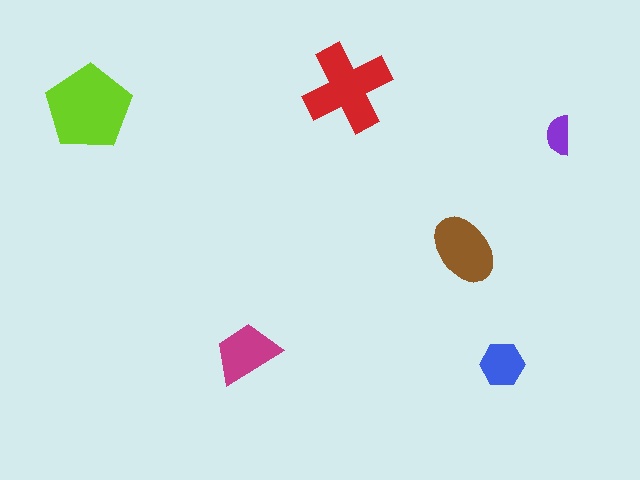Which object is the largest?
The lime pentagon.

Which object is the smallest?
The purple semicircle.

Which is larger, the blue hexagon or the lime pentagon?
The lime pentagon.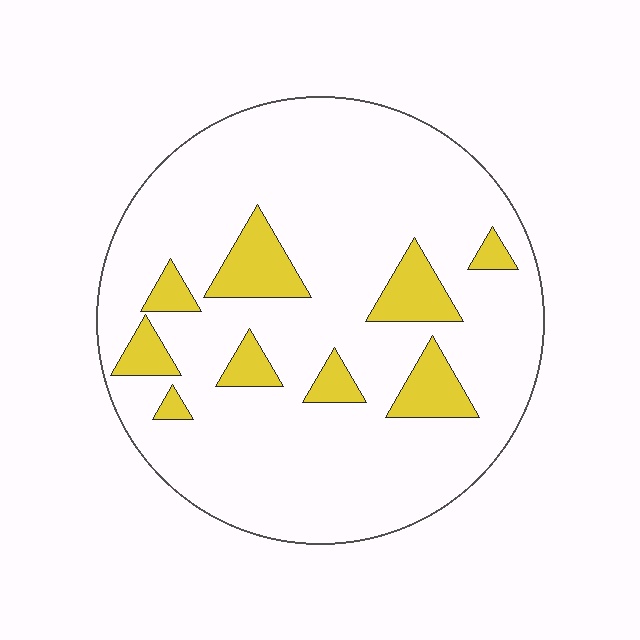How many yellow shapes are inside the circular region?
9.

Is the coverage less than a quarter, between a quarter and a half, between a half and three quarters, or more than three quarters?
Less than a quarter.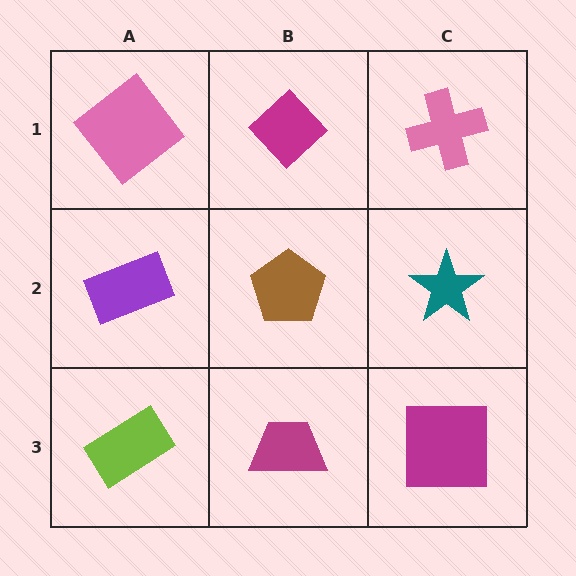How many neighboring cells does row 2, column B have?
4.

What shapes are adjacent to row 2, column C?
A pink cross (row 1, column C), a magenta square (row 3, column C), a brown pentagon (row 2, column B).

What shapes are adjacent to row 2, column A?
A pink diamond (row 1, column A), a lime rectangle (row 3, column A), a brown pentagon (row 2, column B).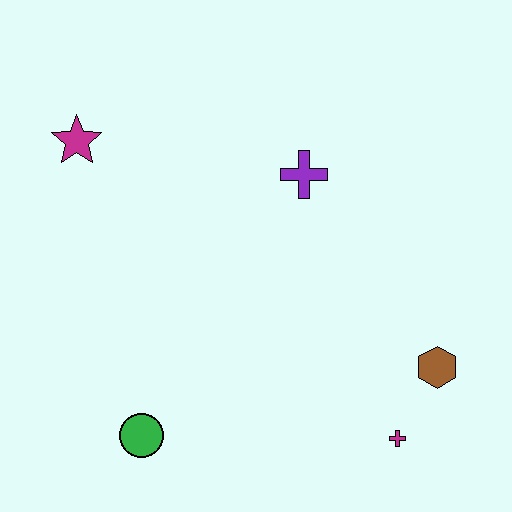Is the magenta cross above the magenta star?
No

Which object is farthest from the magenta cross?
The magenta star is farthest from the magenta cross.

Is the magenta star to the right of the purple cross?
No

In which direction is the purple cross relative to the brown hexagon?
The purple cross is above the brown hexagon.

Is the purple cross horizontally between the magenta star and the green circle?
No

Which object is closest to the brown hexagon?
The magenta cross is closest to the brown hexagon.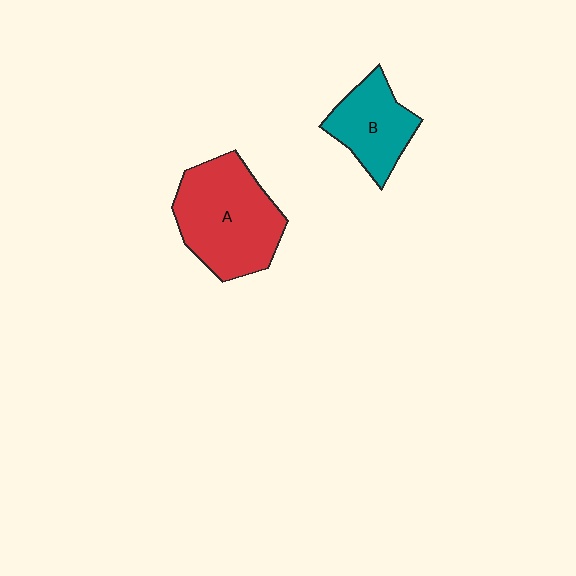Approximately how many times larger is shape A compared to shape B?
Approximately 1.7 times.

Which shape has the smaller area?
Shape B (teal).